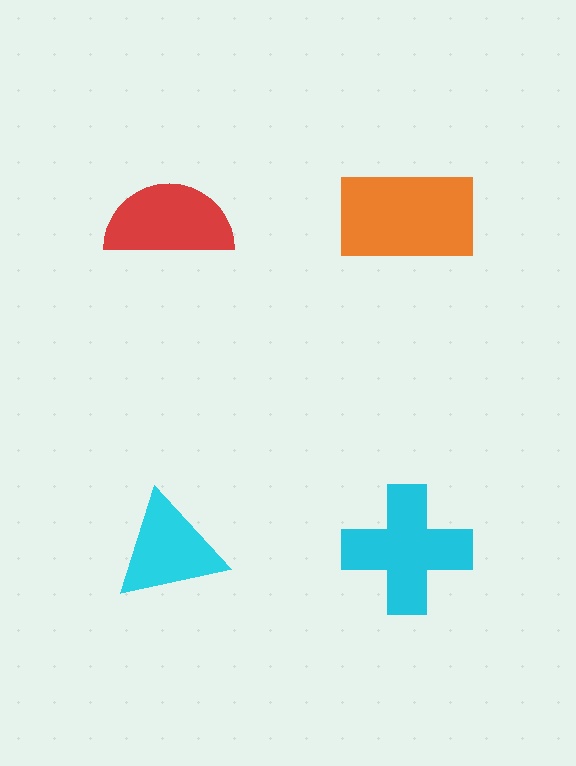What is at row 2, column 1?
A cyan triangle.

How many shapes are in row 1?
2 shapes.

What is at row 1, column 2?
An orange rectangle.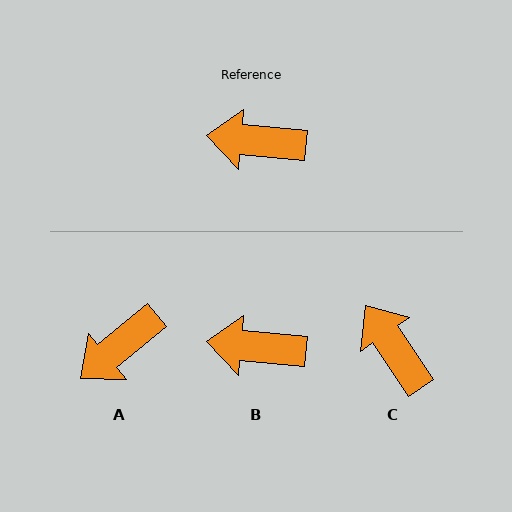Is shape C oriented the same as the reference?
No, it is off by about 51 degrees.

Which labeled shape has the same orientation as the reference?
B.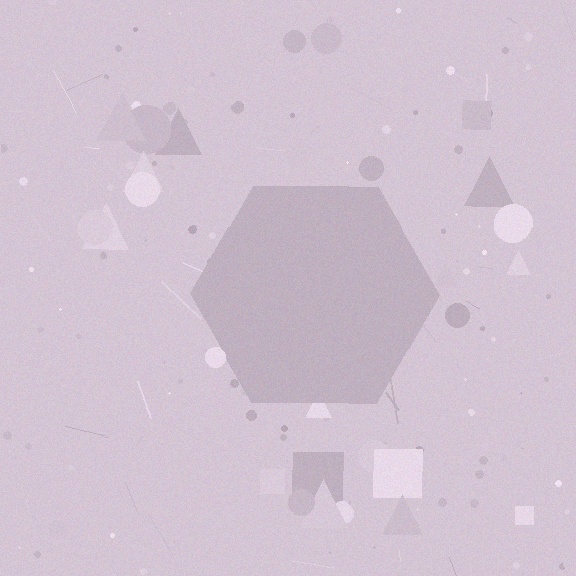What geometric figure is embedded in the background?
A hexagon is embedded in the background.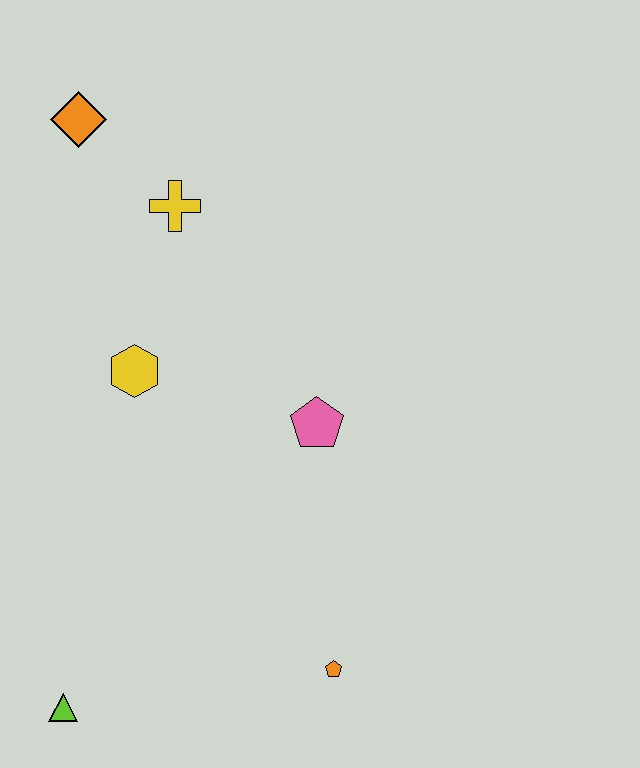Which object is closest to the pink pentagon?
The yellow hexagon is closest to the pink pentagon.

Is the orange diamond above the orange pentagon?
Yes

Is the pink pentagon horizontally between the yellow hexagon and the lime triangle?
No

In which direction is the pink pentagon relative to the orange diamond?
The pink pentagon is below the orange diamond.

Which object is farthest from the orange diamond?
The orange pentagon is farthest from the orange diamond.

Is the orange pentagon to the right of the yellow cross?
Yes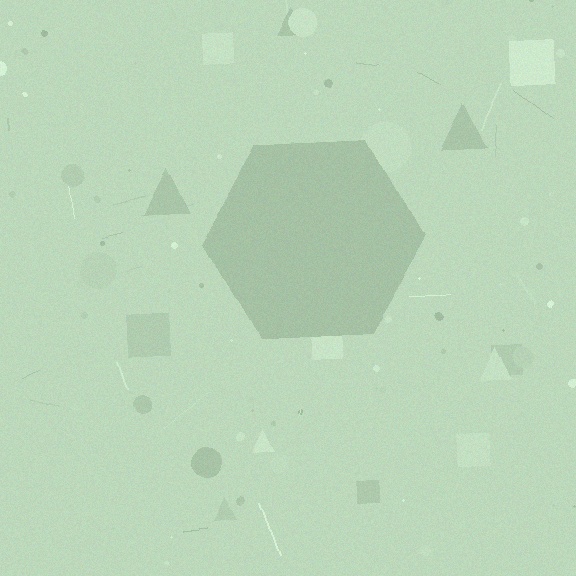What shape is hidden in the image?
A hexagon is hidden in the image.